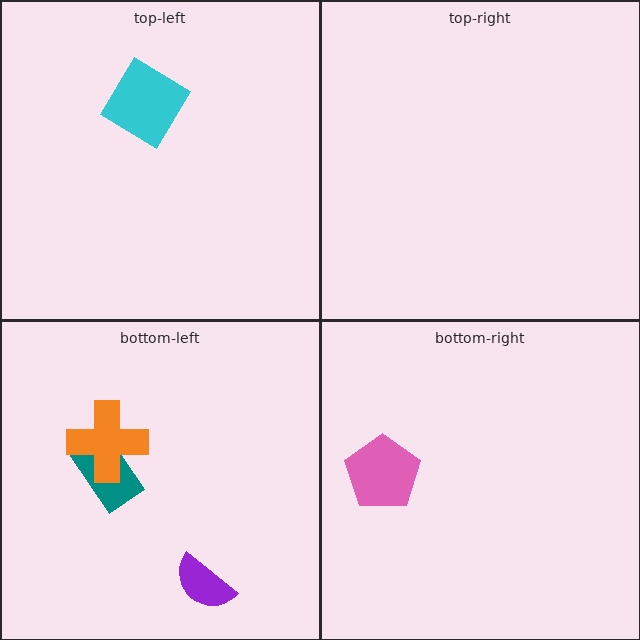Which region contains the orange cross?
The bottom-left region.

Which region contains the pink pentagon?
The bottom-right region.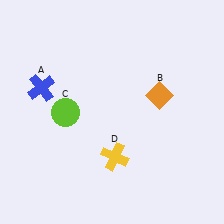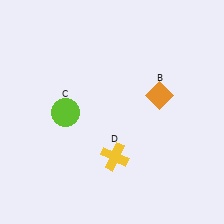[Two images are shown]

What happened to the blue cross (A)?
The blue cross (A) was removed in Image 2. It was in the top-left area of Image 1.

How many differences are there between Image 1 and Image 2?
There is 1 difference between the two images.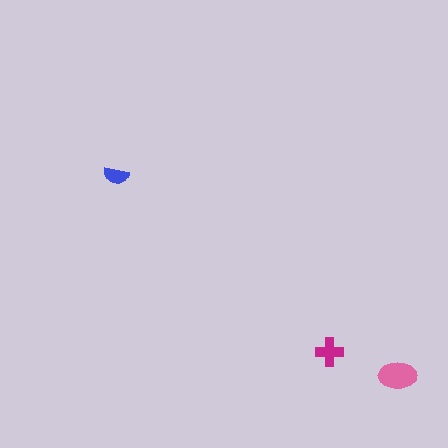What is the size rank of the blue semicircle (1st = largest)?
3rd.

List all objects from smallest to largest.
The blue semicircle, the magenta cross, the pink ellipse.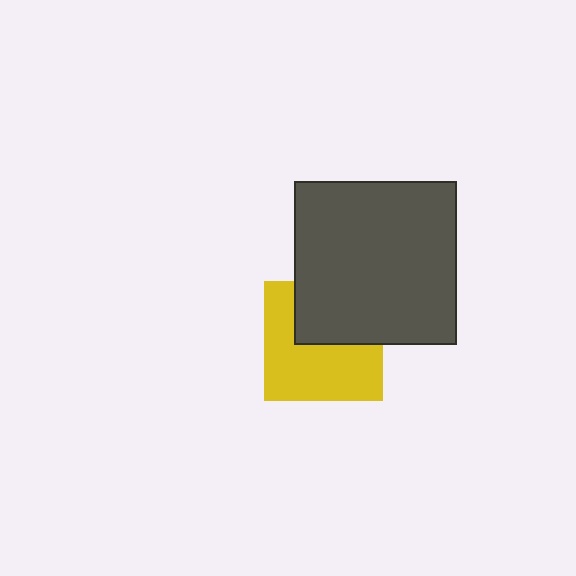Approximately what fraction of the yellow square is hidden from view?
Roughly 40% of the yellow square is hidden behind the dark gray square.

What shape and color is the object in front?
The object in front is a dark gray square.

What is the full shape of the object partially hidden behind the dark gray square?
The partially hidden object is a yellow square.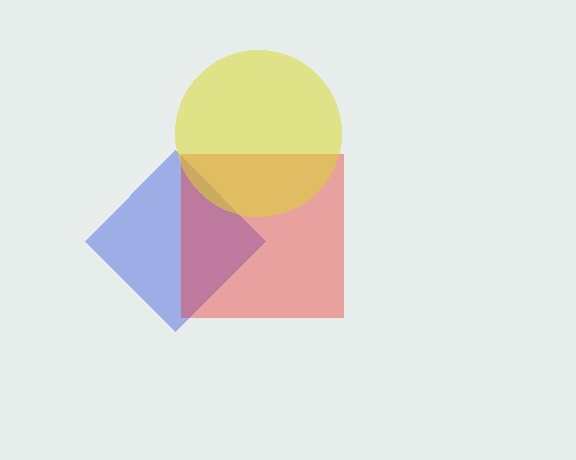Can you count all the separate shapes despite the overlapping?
Yes, there are 3 separate shapes.